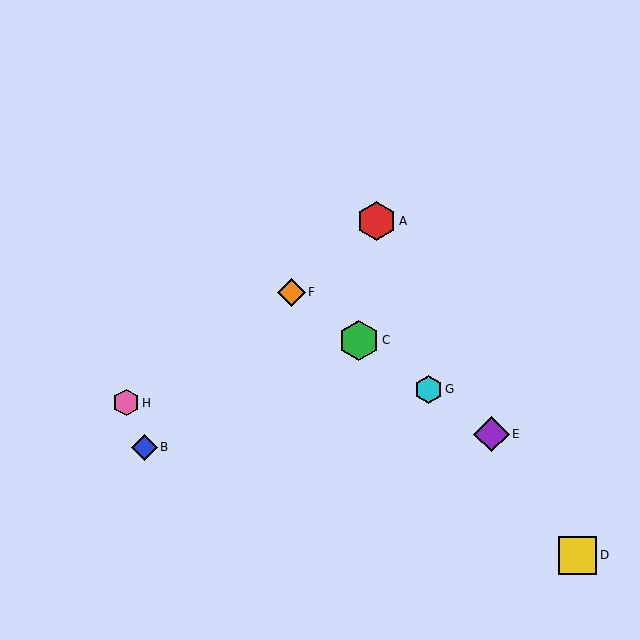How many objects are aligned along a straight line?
4 objects (C, E, F, G) are aligned along a straight line.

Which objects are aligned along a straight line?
Objects C, E, F, G are aligned along a straight line.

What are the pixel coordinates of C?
Object C is at (359, 340).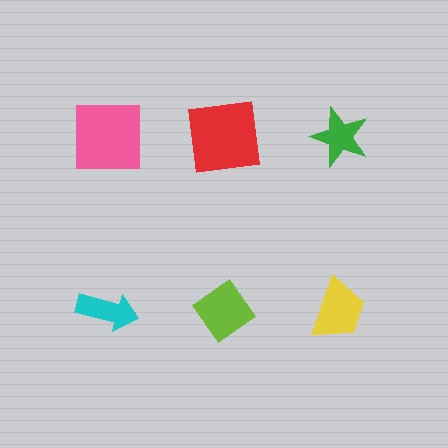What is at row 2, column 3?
A yellow trapezoid.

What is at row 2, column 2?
A lime diamond.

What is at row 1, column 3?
A green star.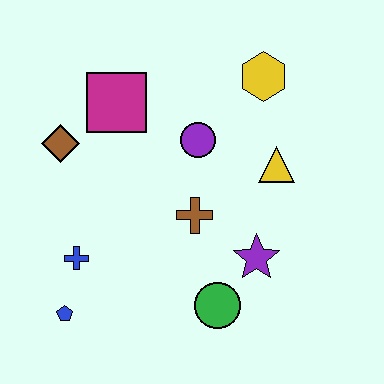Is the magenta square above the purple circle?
Yes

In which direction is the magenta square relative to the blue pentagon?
The magenta square is above the blue pentagon.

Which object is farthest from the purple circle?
The blue pentagon is farthest from the purple circle.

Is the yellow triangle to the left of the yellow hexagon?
No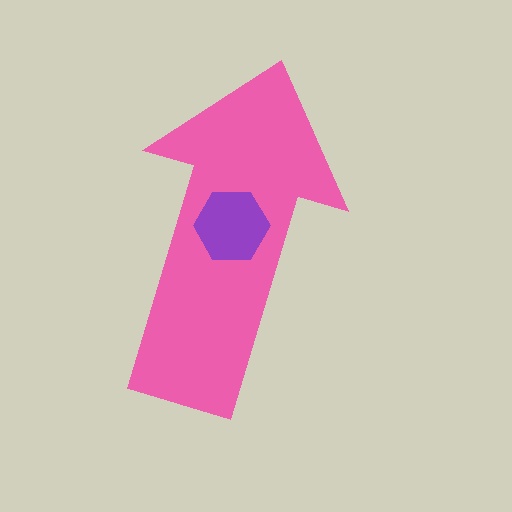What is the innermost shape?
The purple hexagon.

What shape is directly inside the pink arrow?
The purple hexagon.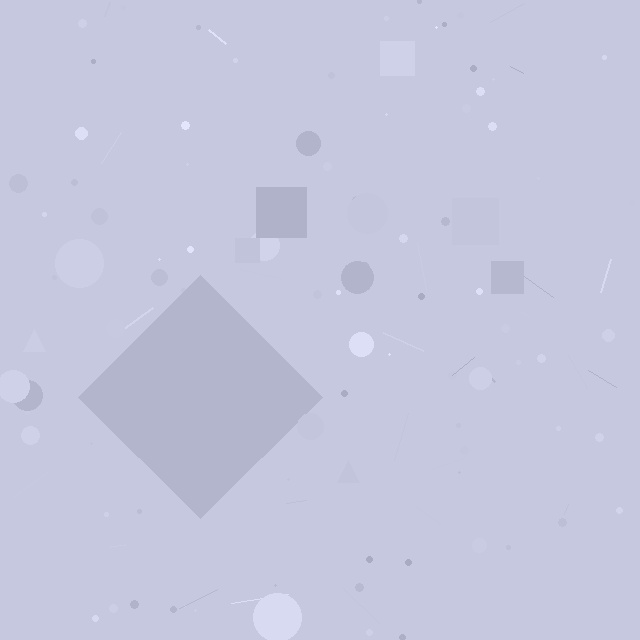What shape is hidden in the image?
A diamond is hidden in the image.